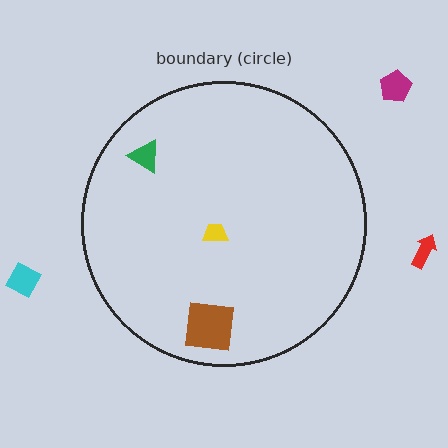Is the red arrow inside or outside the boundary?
Outside.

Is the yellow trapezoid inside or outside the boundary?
Inside.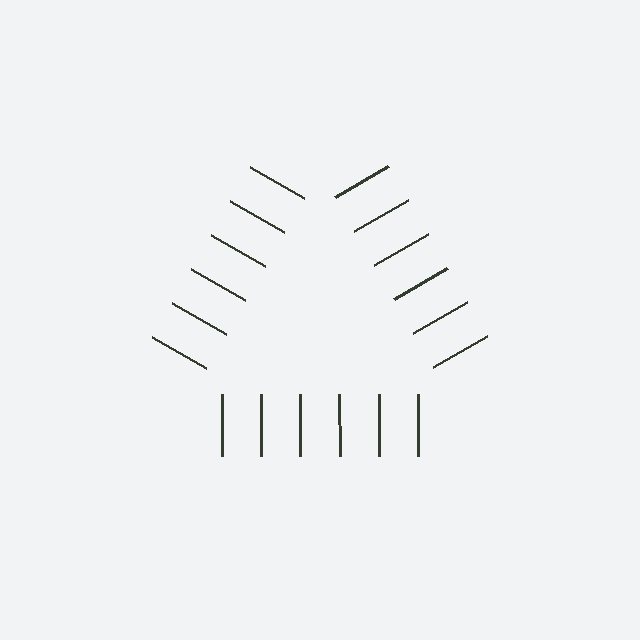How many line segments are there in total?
18 — 6 along each of the 3 edges.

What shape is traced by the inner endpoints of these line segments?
An illusory triangle — the line segments terminate on its edges but no continuous stroke is drawn.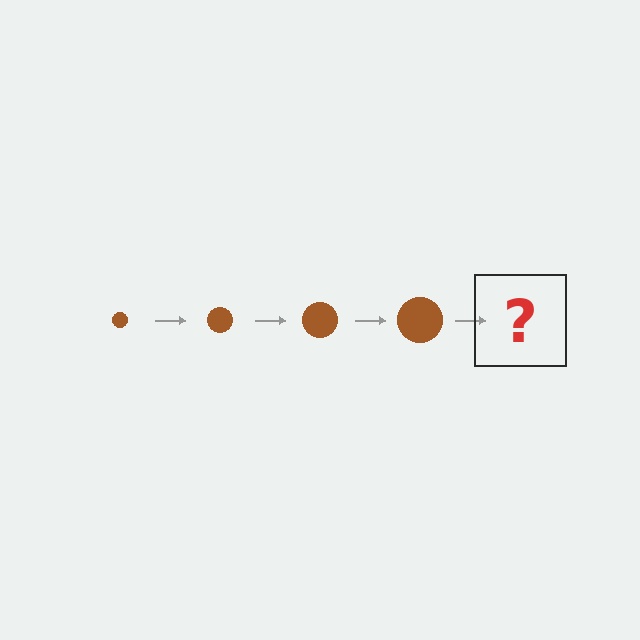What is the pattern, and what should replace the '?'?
The pattern is that the circle gets progressively larger each step. The '?' should be a brown circle, larger than the previous one.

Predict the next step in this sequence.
The next step is a brown circle, larger than the previous one.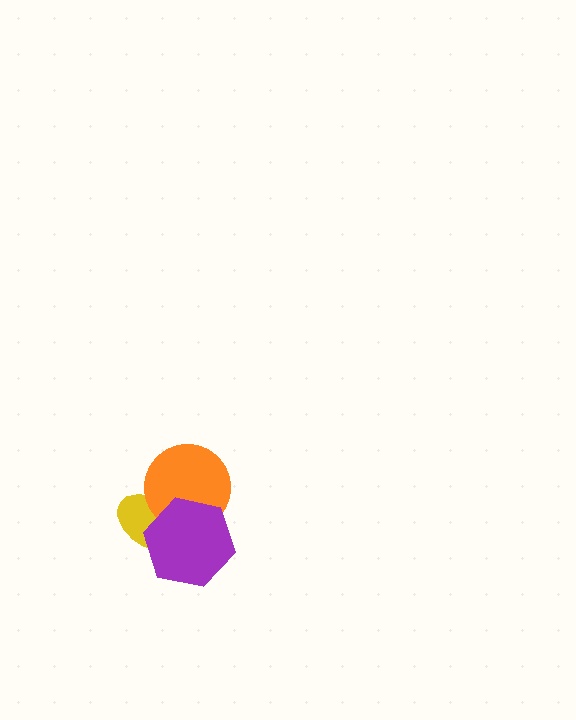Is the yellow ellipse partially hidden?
Yes, it is partially covered by another shape.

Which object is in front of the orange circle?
The purple hexagon is in front of the orange circle.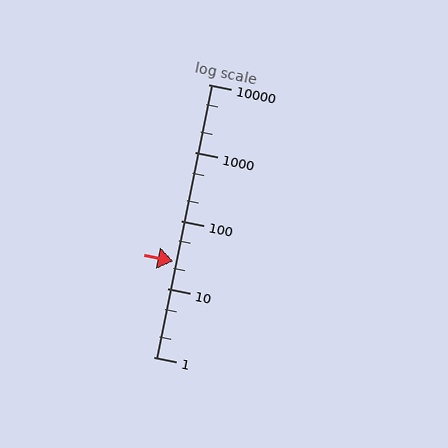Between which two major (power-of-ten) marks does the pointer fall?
The pointer is between 10 and 100.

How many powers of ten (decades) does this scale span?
The scale spans 4 decades, from 1 to 10000.